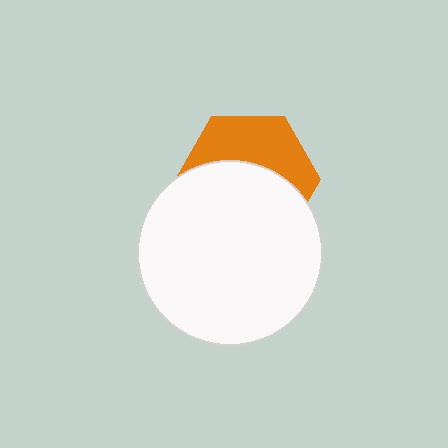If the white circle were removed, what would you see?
You would see the complete orange hexagon.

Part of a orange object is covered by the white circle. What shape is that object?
It is a hexagon.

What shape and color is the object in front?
The object in front is a white circle.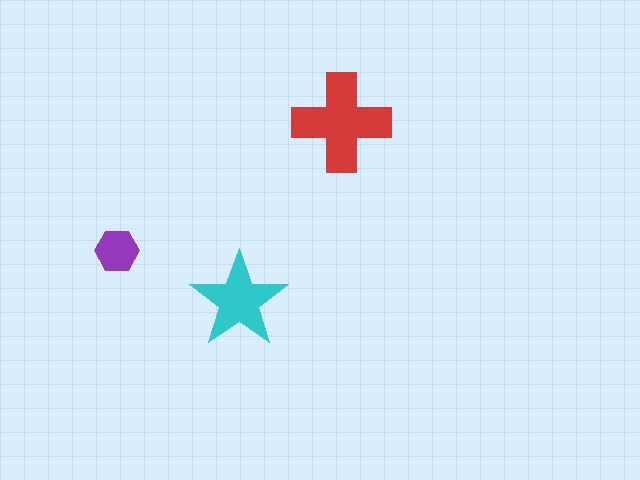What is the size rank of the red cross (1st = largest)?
1st.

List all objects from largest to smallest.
The red cross, the cyan star, the purple hexagon.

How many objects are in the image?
There are 3 objects in the image.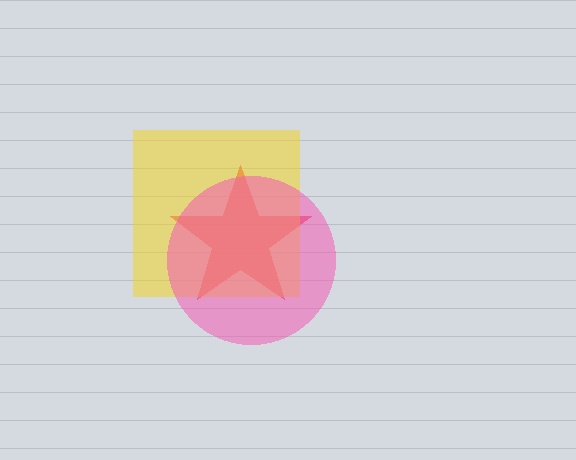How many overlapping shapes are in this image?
There are 3 overlapping shapes in the image.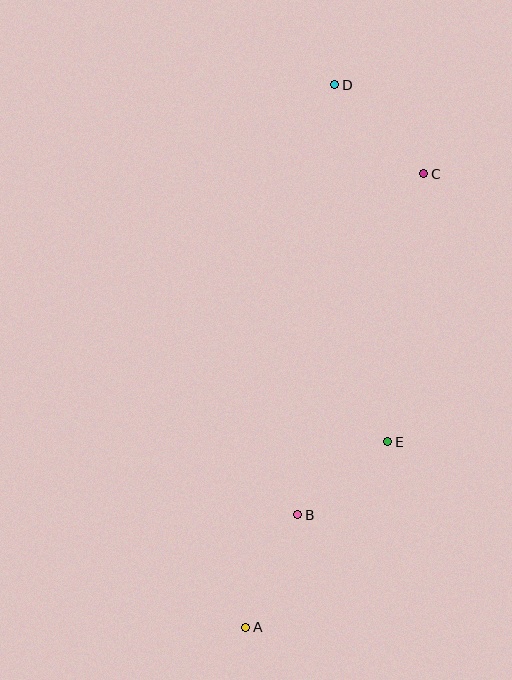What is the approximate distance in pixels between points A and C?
The distance between A and C is approximately 487 pixels.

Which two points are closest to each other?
Points B and E are closest to each other.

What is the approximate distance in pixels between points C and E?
The distance between C and E is approximately 271 pixels.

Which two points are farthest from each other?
Points A and D are farthest from each other.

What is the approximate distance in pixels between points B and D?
The distance between B and D is approximately 432 pixels.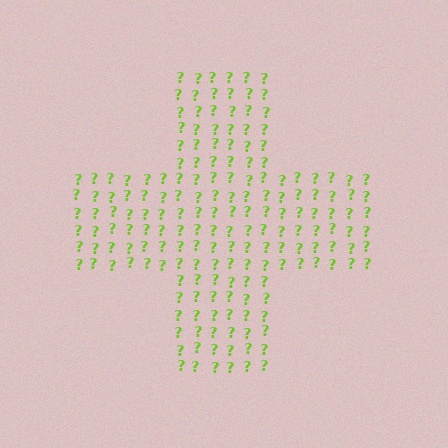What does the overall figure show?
The overall figure shows a cross.